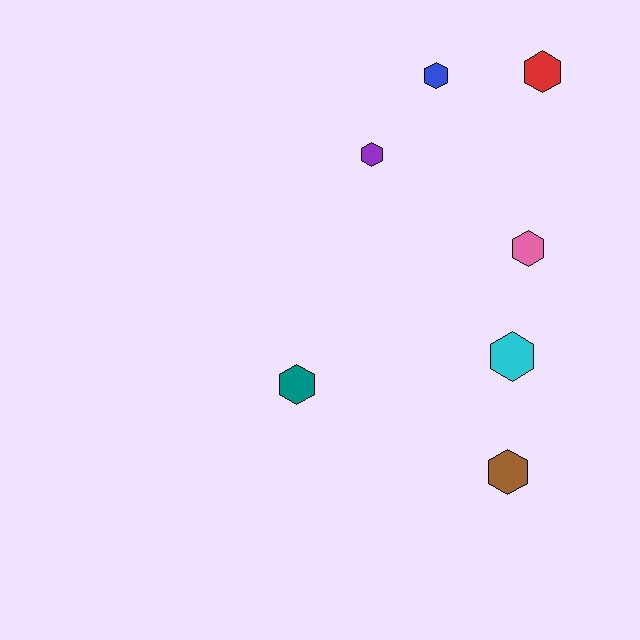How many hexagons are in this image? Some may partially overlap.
There are 7 hexagons.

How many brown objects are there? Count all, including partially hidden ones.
There is 1 brown object.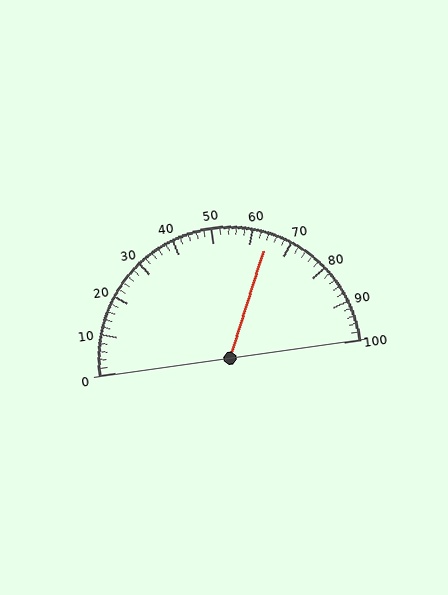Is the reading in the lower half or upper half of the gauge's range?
The reading is in the upper half of the range (0 to 100).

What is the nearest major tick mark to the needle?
The nearest major tick mark is 60.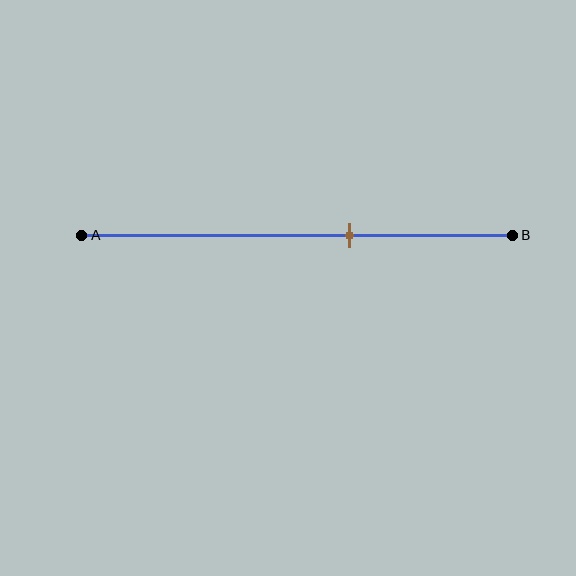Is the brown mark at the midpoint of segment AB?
No, the mark is at about 60% from A, not at the 50% midpoint.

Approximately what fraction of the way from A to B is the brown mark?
The brown mark is approximately 60% of the way from A to B.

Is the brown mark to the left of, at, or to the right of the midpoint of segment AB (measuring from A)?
The brown mark is to the right of the midpoint of segment AB.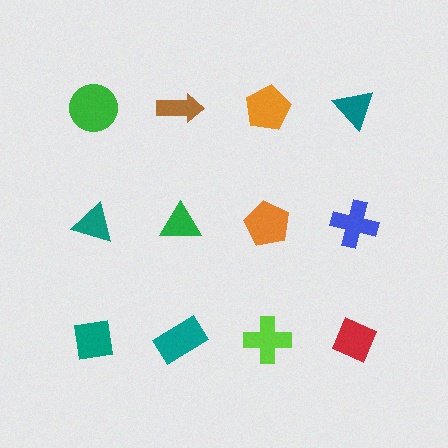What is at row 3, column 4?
A red diamond.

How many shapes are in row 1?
4 shapes.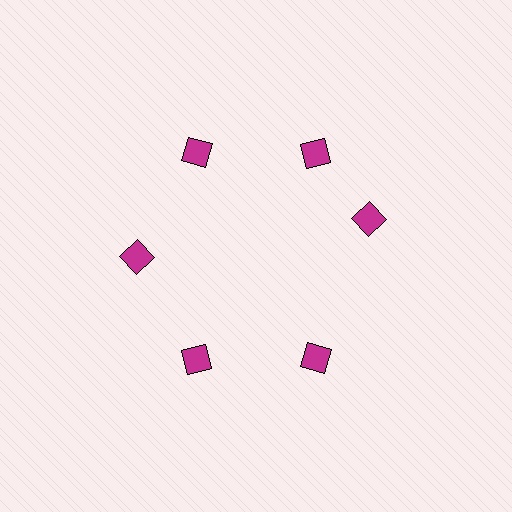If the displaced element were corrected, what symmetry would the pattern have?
It would have 6-fold rotational symmetry — the pattern would map onto itself every 60 degrees.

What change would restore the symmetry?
The symmetry would be restored by rotating it back into even spacing with its neighbors so that all 6 diamonds sit at equal angles and equal distance from the center.